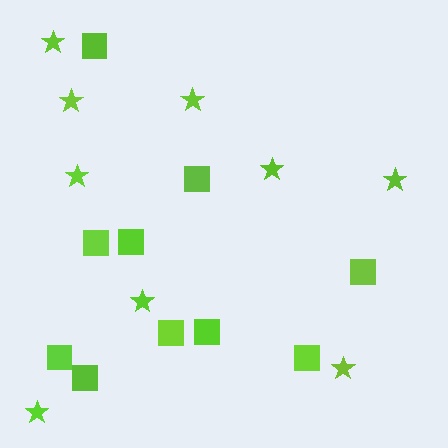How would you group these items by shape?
There are 2 groups: one group of squares (10) and one group of stars (9).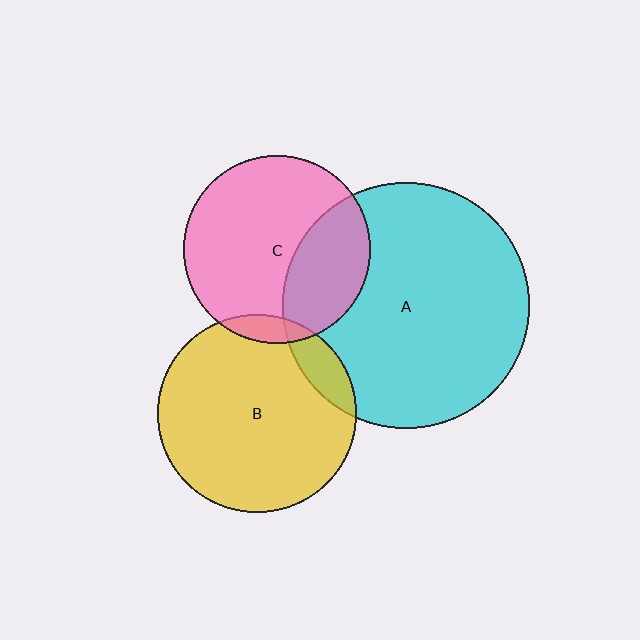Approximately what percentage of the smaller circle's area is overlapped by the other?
Approximately 30%.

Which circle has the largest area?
Circle A (cyan).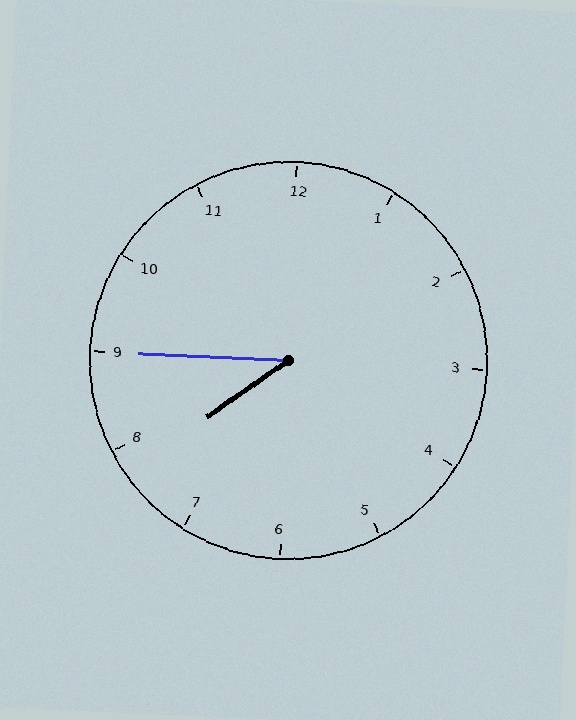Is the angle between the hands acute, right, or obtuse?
It is acute.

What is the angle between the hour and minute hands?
Approximately 38 degrees.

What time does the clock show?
7:45.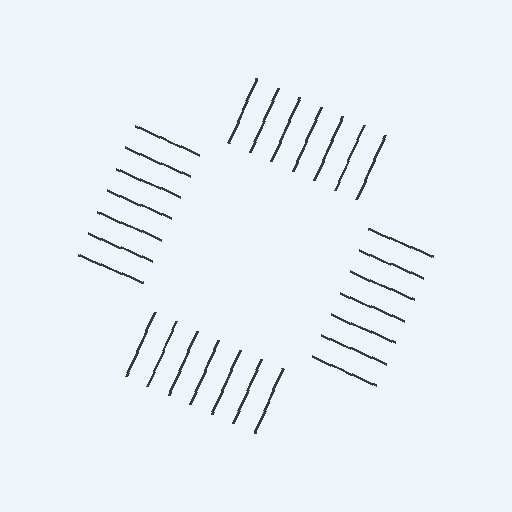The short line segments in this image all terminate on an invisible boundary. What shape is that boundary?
An illusory square — the line segments terminate on its edges but no continuous stroke is drawn.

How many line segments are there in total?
28 — 7 along each of the 4 edges.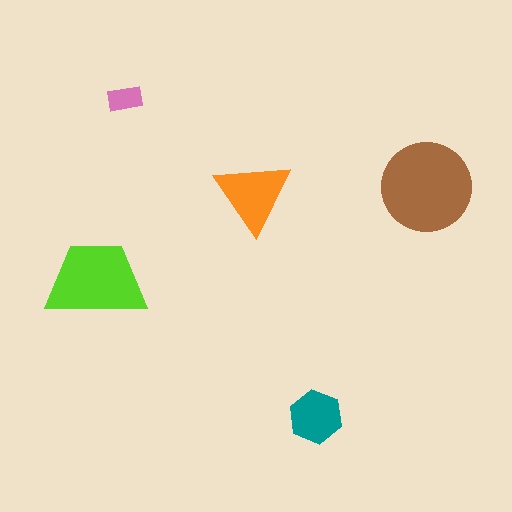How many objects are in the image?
There are 5 objects in the image.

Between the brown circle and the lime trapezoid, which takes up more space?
The brown circle.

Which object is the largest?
The brown circle.